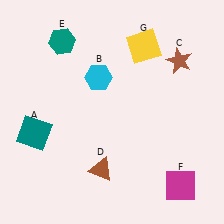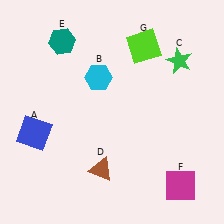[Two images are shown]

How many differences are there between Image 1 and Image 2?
There are 3 differences between the two images.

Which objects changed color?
A changed from teal to blue. C changed from brown to green. G changed from yellow to lime.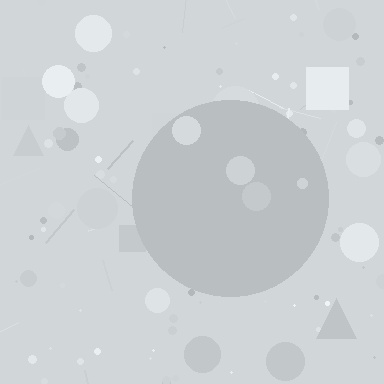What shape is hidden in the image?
A circle is hidden in the image.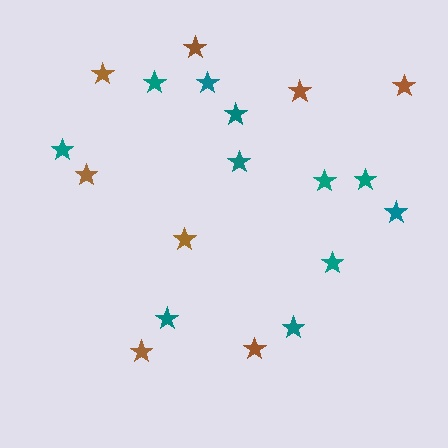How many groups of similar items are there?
There are 2 groups: one group of teal stars (11) and one group of brown stars (8).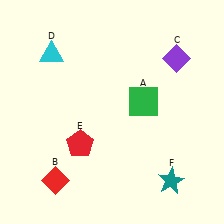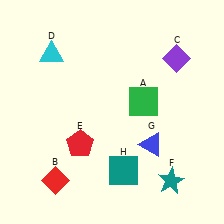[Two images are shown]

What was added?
A blue triangle (G), a teal square (H) were added in Image 2.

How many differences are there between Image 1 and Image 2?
There are 2 differences between the two images.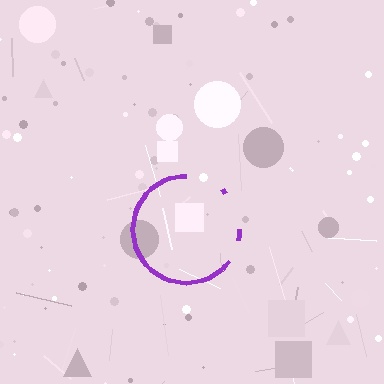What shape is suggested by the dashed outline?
The dashed outline suggests a circle.